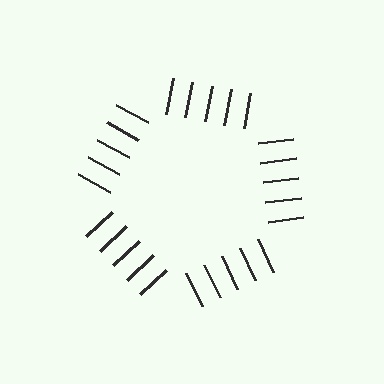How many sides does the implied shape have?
5 sides — the line-ends trace a pentagon.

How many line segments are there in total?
25 — 5 along each of the 5 edges.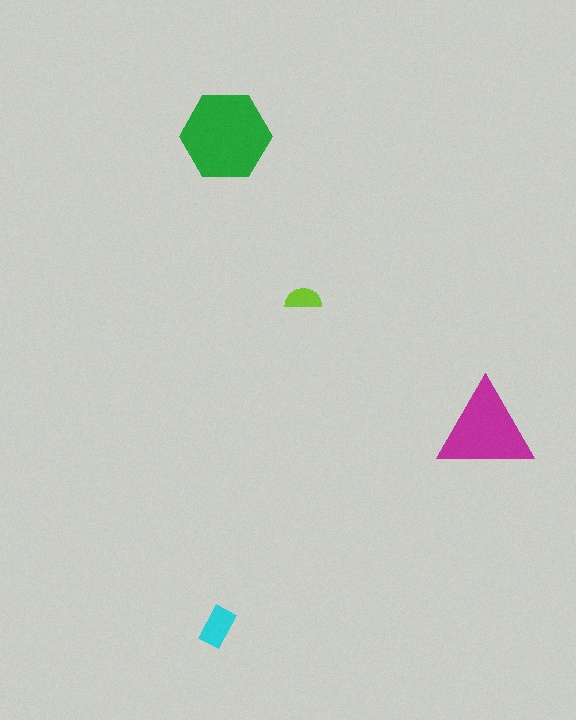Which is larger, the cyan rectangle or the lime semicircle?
The cyan rectangle.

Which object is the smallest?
The lime semicircle.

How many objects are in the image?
There are 4 objects in the image.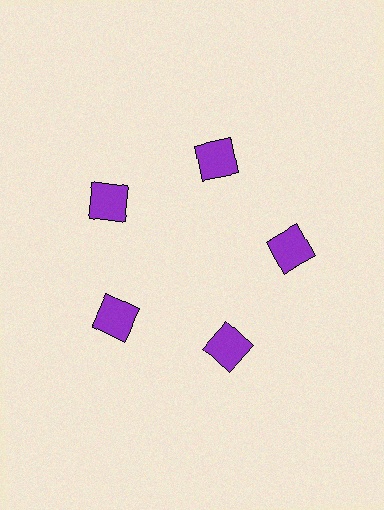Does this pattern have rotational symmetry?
Yes, this pattern has 5-fold rotational symmetry. It looks the same after rotating 72 degrees around the center.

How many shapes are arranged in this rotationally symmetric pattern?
There are 5 shapes, arranged in 5 groups of 1.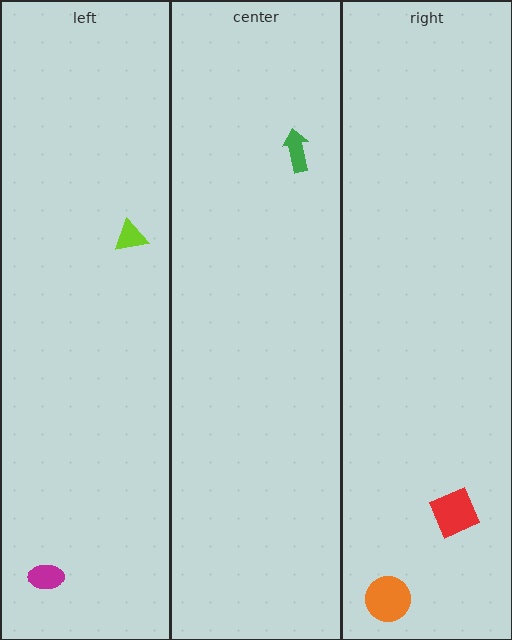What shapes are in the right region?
The orange circle, the red diamond.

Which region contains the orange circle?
The right region.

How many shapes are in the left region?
2.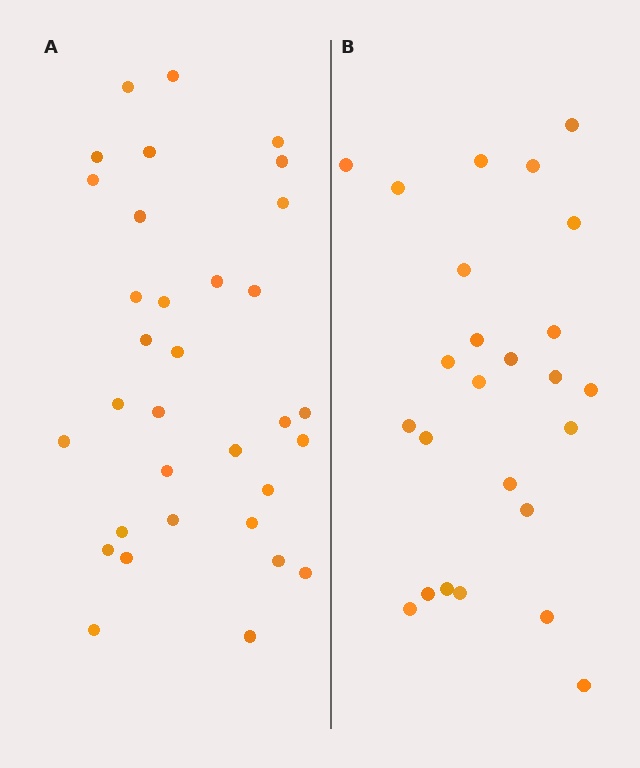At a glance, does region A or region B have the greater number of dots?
Region A (the left region) has more dots.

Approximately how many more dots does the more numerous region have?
Region A has roughly 8 or so more dots than region B.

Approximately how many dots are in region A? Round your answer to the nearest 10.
About 30 dots. (The exact count is 33, which rounds to 30.)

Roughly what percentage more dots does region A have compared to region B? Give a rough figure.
About 30% more.